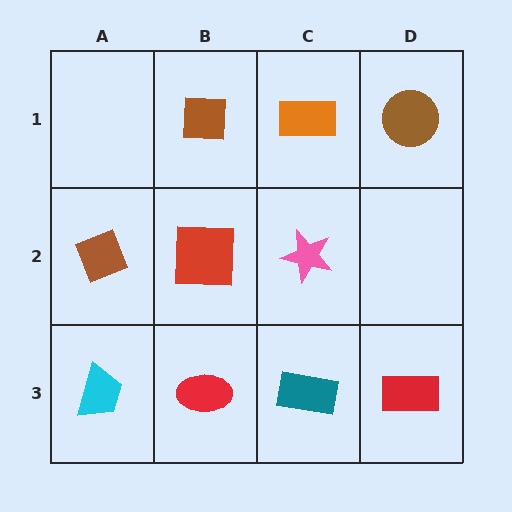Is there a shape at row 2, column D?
No, that cell is empty.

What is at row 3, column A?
A cyan trapezoid.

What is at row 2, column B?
A red square.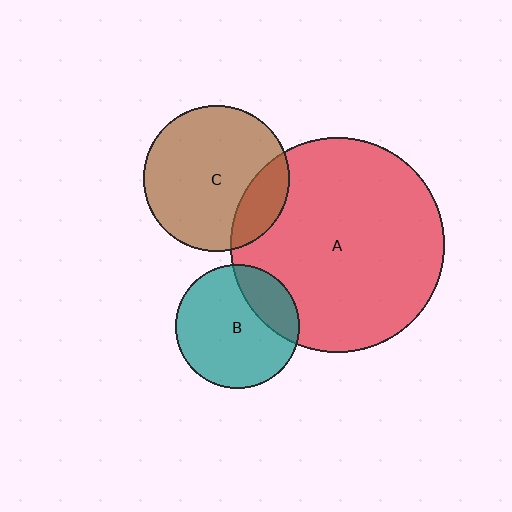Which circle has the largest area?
Circle A (red).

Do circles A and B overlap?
Yes.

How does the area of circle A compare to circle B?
Approximately 3.0 times.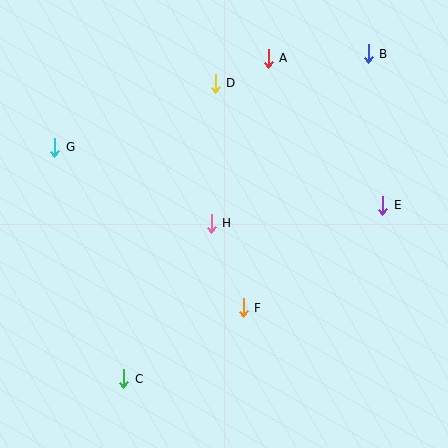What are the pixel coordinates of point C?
Point C is at (124, 379).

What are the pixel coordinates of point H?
Point H is at (211, 224).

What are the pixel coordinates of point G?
Point G is at (55, 147).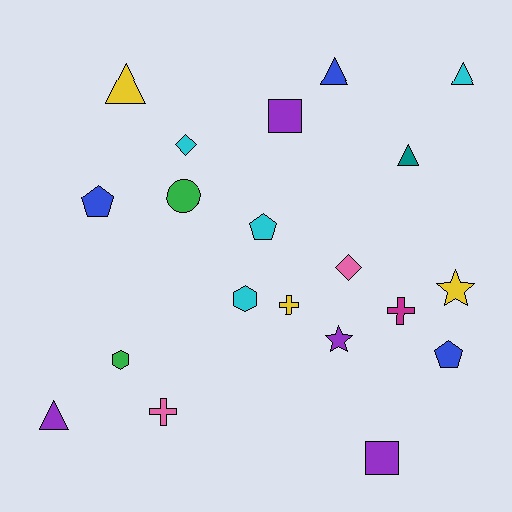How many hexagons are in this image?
There are 2 hexagons.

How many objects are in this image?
There are 20 objects.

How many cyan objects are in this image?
There are 4 cyan objects.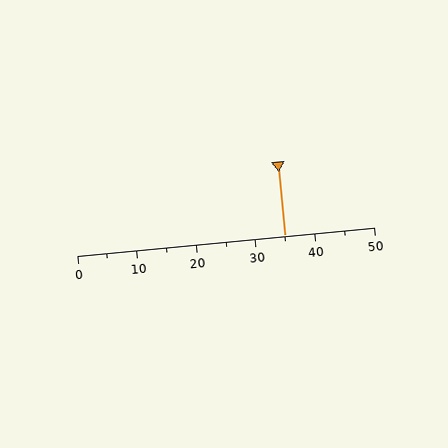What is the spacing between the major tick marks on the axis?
The major ticks are spaced 10 apart.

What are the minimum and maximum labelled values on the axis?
The axis runs from 0 to 50.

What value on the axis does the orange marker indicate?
The marker indicates approximately 35.